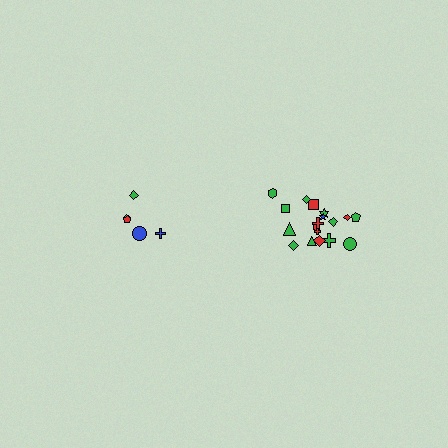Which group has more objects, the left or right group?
The right group.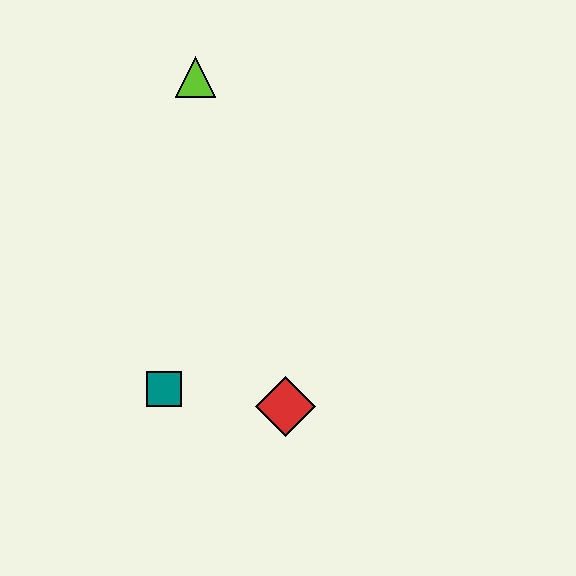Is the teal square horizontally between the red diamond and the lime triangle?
No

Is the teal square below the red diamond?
No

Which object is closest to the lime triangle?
The teal square is closest to the lime triangle.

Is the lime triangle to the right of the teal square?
Yes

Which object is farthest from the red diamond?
The lime triangle is farthest from the red diamond.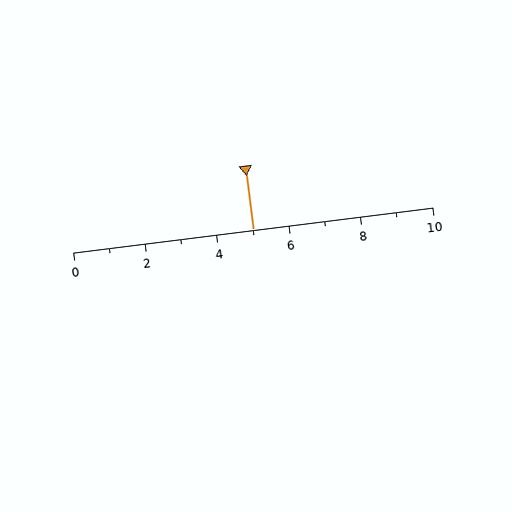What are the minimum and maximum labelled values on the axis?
The axis runs from 0 to 10.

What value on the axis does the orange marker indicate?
The marker indicates approximately 5.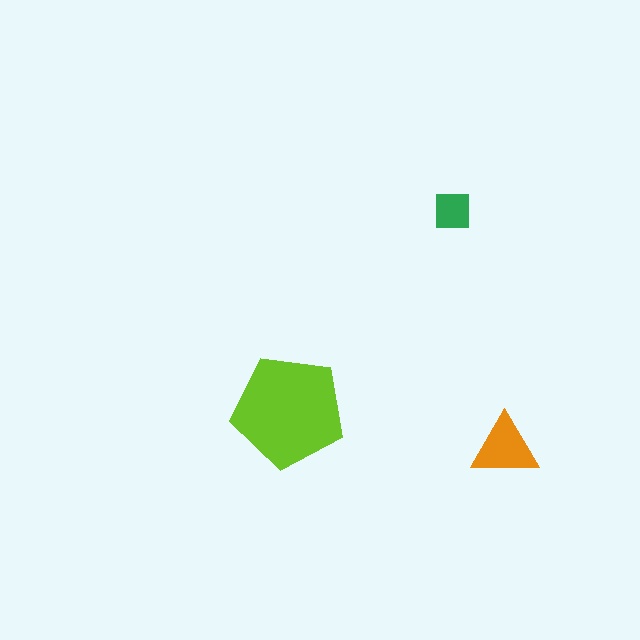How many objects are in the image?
There are 3 objects in the image.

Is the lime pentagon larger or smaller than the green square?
Larger.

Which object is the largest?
The lime pentagon.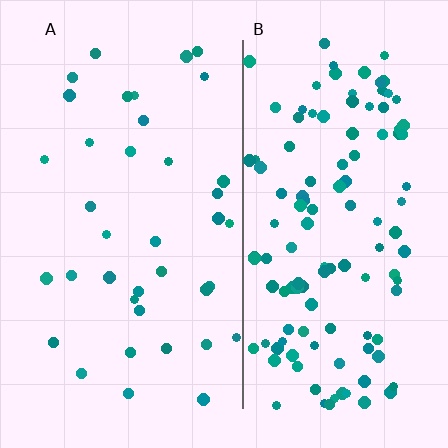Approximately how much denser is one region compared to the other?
Approximately 3.2× — region B over region A.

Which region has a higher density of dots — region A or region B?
B (the right).